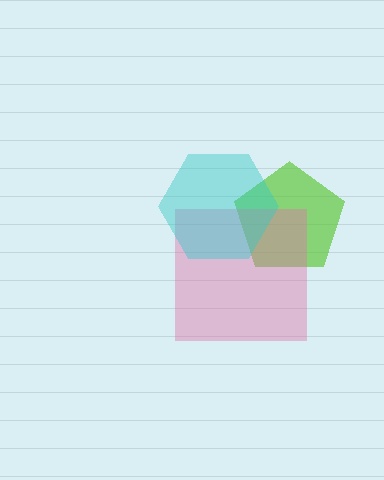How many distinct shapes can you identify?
There are 3 distinct shapes: a lime pentagon, a pink square, a cyan hexagon.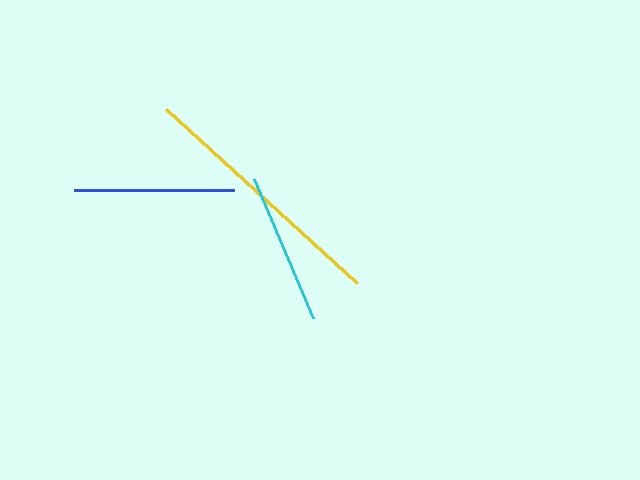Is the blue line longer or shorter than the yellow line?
The yellow line is longer than the blue line.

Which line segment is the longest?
The yellow line is the longest at approximately 259 pixels.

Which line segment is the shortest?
The cyan line is the shortest at approximately 151 pixels.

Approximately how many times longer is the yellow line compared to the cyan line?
The yellow line is approximately 1.7 times the length of the cyan line.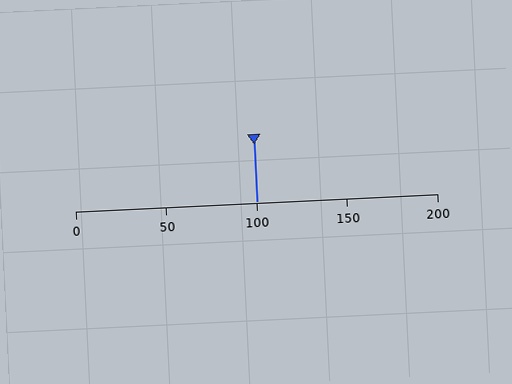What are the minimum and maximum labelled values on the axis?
The axis runs from 0 to 200.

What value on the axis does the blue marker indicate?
The marker indicates approximately 100.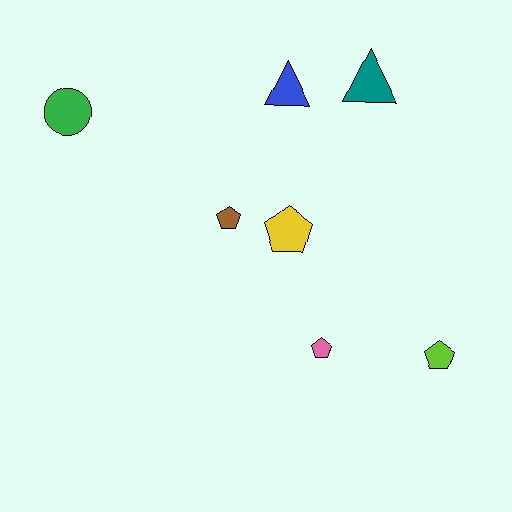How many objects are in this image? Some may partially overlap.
There are 7 objects.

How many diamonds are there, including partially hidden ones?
There are no diamonds.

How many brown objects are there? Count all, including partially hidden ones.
There is 1 brown object.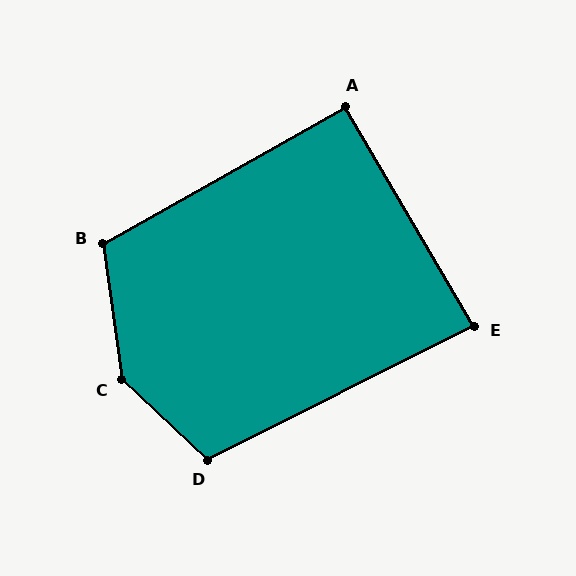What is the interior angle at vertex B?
Approximately 112 degrees (obtuse).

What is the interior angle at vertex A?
Approximately 91 degrees (approximately right).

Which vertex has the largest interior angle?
C, at approximately 141 degrees.